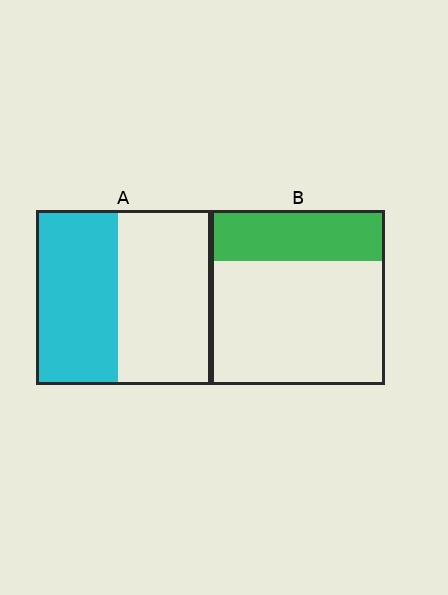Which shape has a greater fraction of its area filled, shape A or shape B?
Shape A.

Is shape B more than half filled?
No.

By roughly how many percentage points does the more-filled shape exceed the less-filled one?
By roughly 20 percentage points (A over B).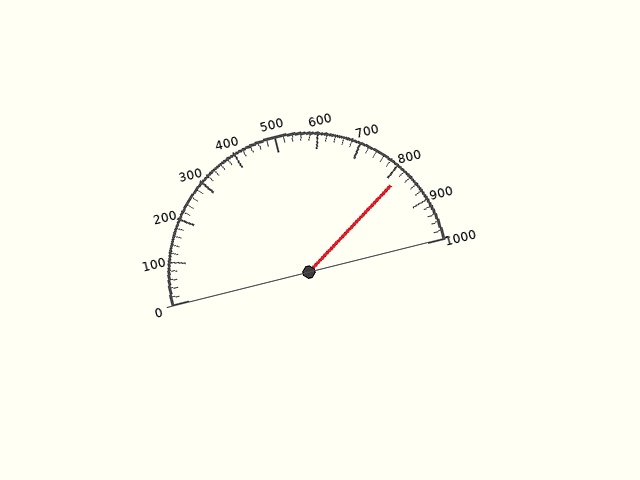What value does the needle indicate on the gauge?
The needle indicates approximately 820.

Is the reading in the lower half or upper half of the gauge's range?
The reading is in the upper half of the range (0 to 1000).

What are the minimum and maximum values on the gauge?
The gauge ranges from 0 to 1000.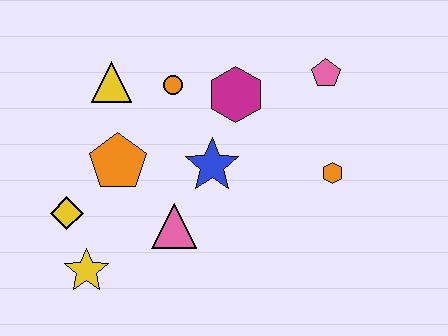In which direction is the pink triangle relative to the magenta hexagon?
The pink triangle is below the magenta hexagon.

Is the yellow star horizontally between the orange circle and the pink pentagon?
No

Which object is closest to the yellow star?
The yellow diamond is closest to the yellow star.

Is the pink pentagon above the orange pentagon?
Yes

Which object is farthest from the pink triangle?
The pink pentagon is farthest from the pink triangle.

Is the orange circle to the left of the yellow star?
No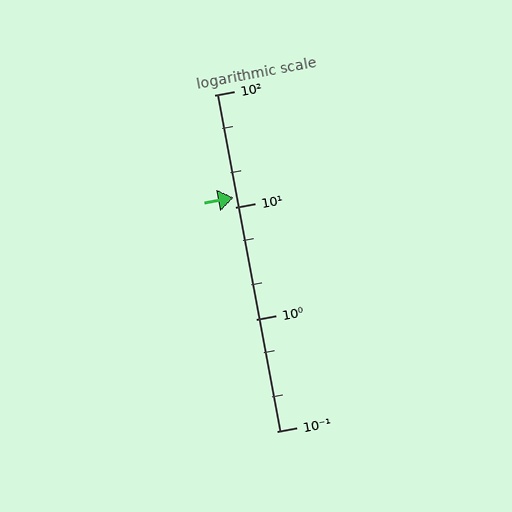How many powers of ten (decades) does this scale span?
The scale spans 3 decades, from 0.1 to 100.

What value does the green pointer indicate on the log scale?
The pointer indicates approximately 12.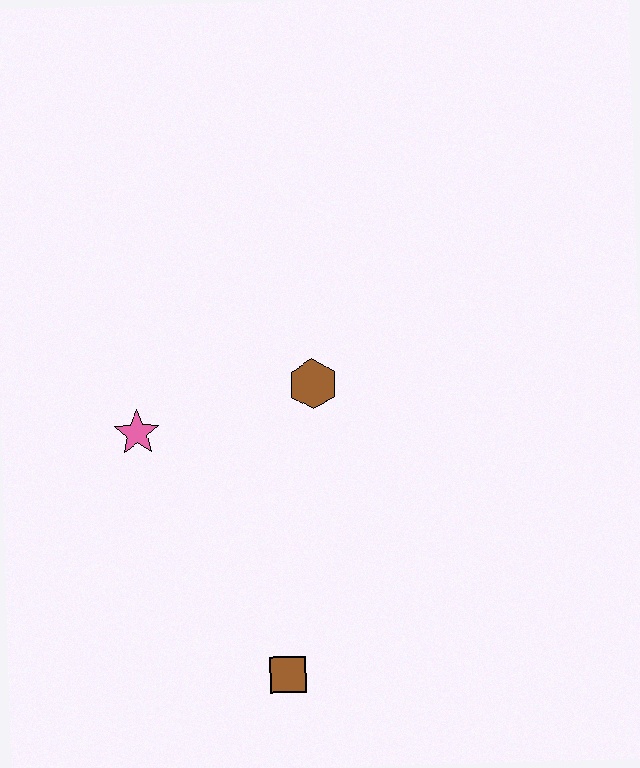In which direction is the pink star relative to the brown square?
The pink star is above the brown square.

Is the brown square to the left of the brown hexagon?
Yes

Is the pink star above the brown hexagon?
No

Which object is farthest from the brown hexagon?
The brown square is farthest from the brown hexagon.